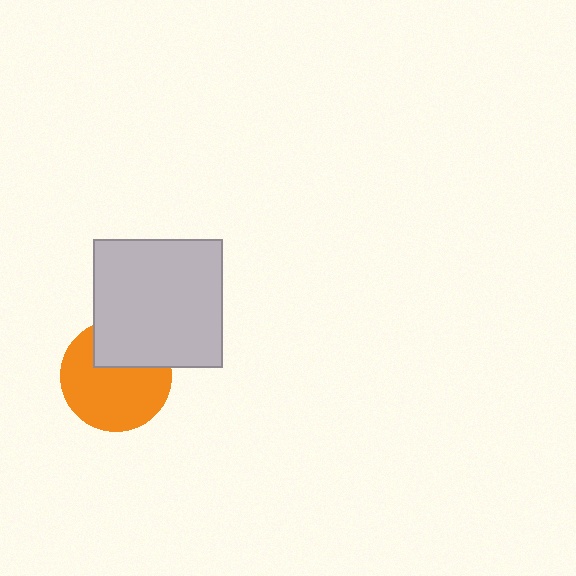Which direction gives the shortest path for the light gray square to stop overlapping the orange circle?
Moving up gives the shortest separation.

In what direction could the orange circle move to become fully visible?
The orange circle could move down. That would shift it out from behind the light gray square entirely.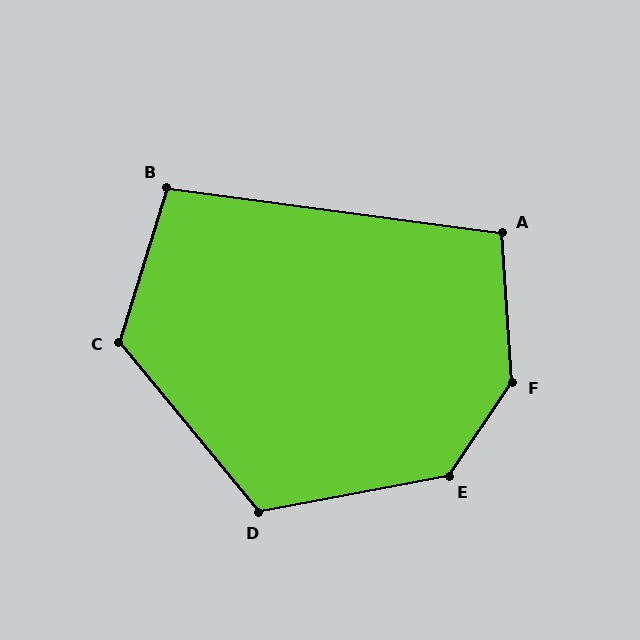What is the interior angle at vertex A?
Approximately 101 degrees (obtuse).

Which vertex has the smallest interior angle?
B, at approximately 100 degrees.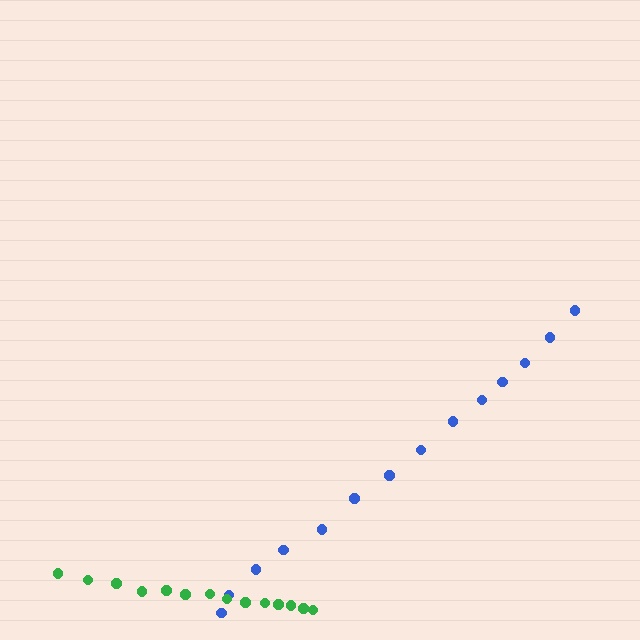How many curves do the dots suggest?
There are 2 distinct paths.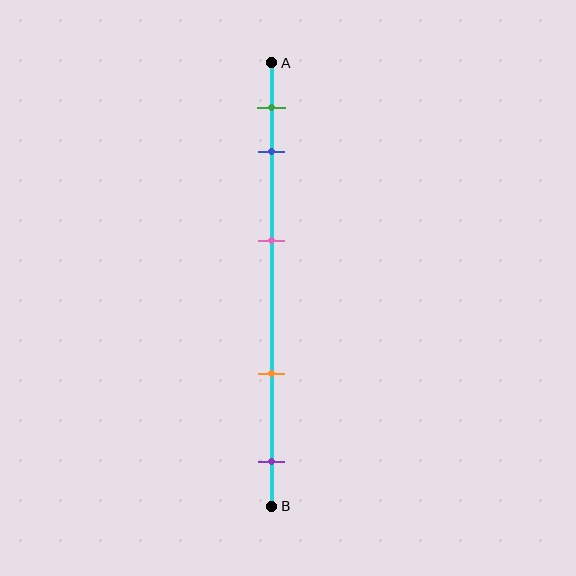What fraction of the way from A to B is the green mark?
The green mark is approximately 10% (0.1) of the way from A to B.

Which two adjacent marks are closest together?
The green and blue marks are the closest adjacent pair.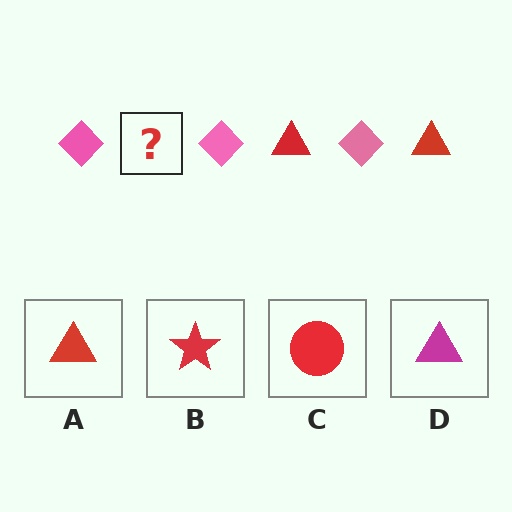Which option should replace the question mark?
Option A.